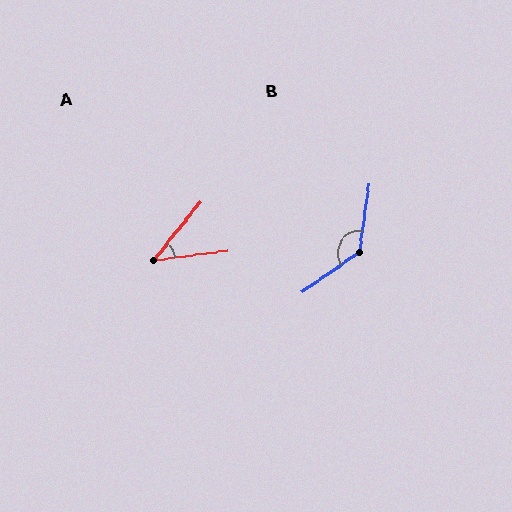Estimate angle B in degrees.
Approximately 133 degrees.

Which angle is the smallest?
A, at approximately 44 degrees.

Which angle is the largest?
B, at approximately 133 degrees.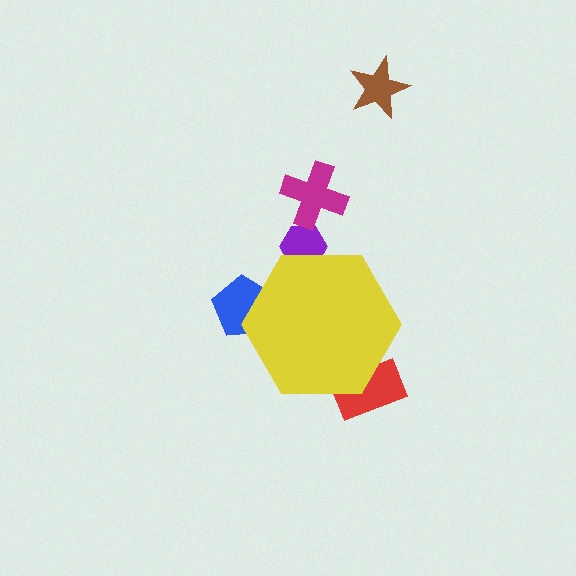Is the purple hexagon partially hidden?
Yes, the purple hexagon is partially hidden behind the yellow hexagon.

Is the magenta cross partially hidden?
No, the magenta cross is fully visible.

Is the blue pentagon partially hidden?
Yes, the blue pentagon is partially hidden behind the yellow hexagon.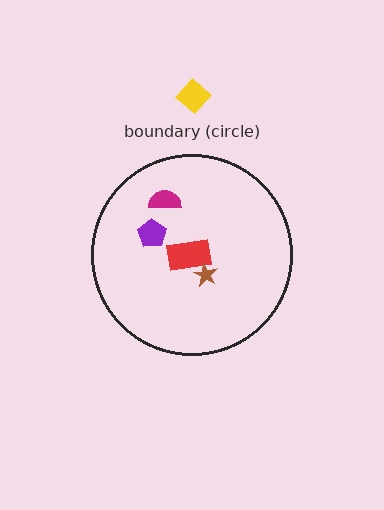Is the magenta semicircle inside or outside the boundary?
Inside.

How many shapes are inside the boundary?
4 inside, 1 outside.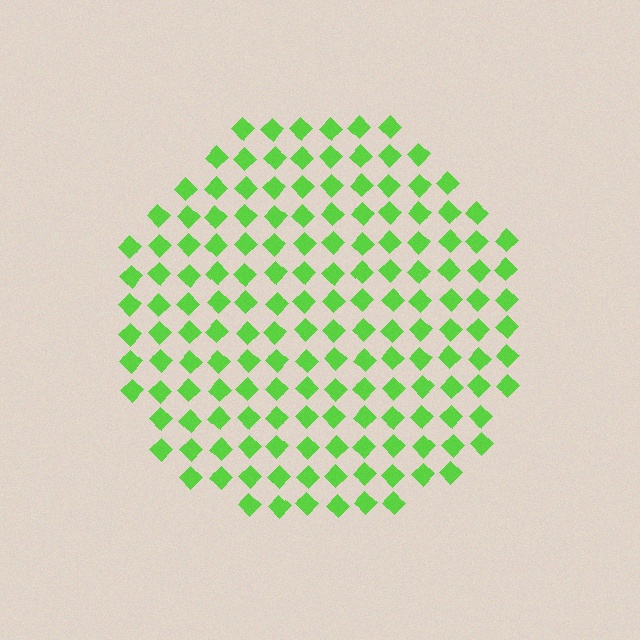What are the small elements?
The small elements are diamonds.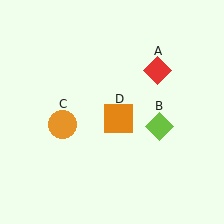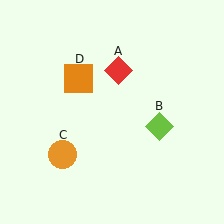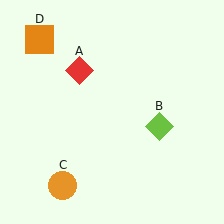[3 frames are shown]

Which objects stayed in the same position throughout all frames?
Lime diamond (object B) remained stationary.